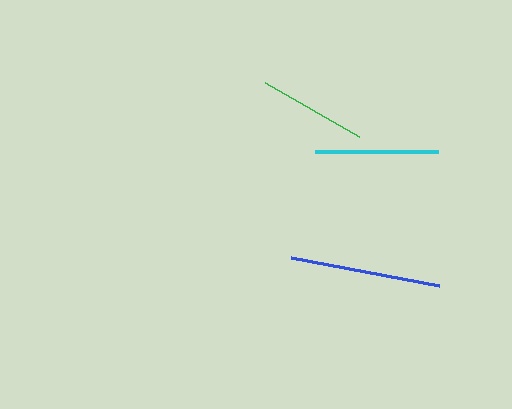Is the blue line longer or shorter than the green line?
The blue line is longer than the green line.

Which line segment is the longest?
The blue line is the longest at approximately 151 pixels.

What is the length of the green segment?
The green segment is approximately 108 pixels long.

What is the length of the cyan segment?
The cyan segment is approximately 123 pixels long.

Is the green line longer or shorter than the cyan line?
The cyan line is longer than the green line.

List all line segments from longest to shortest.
From longest to shortest: blue, cyan, green.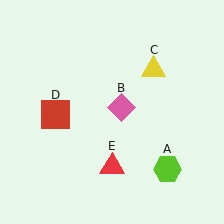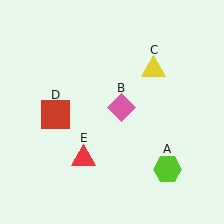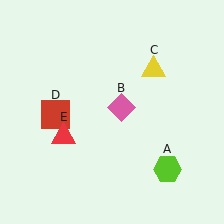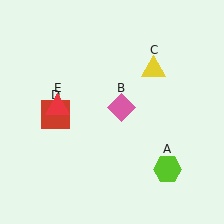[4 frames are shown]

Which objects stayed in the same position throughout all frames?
Lime hexagon (object A) and pink diamond (object B) and yellow triangle (object C) and red square (object D) remained stationary.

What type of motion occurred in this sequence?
The red triangle (object E) rotated clockwise around the center of the scene.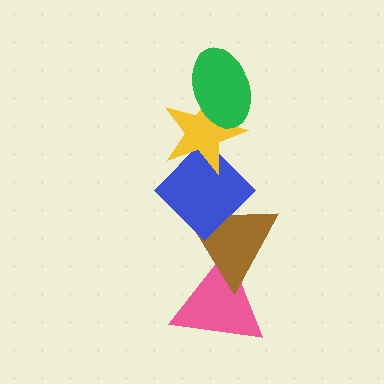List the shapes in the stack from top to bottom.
From top to bottom: the green ellipse, the yellow star, the blue diamond, the brown triangle, the pink triangle.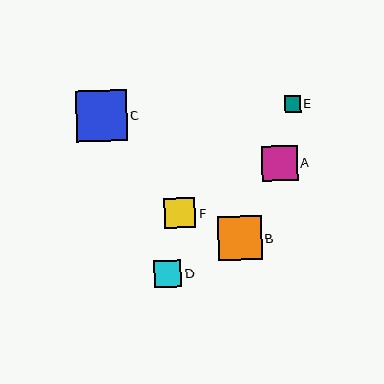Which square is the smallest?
Square E is the smallest with a size of approximately 16 pixels.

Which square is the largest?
Square C is the largest with a size of approximately 51 pixels.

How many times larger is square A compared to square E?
Square A is approximately 2.2 times the size of square E.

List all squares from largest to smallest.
From largest to smallest: C, B, A, F, D, E.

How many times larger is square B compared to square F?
Square B is approximately 1.4 times the size of square F.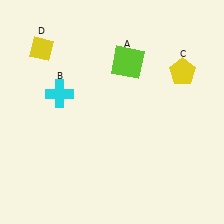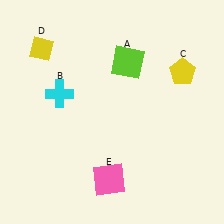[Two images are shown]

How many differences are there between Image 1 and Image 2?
There is 1 difference between the two images.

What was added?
A pink square (E) was added in Image 2.